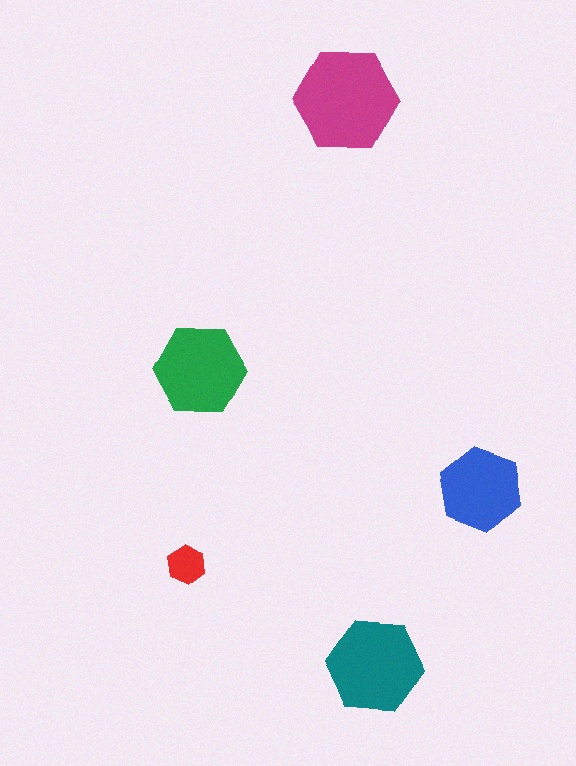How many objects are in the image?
There are 5 objects in the image.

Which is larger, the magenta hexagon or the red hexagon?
The magenta one.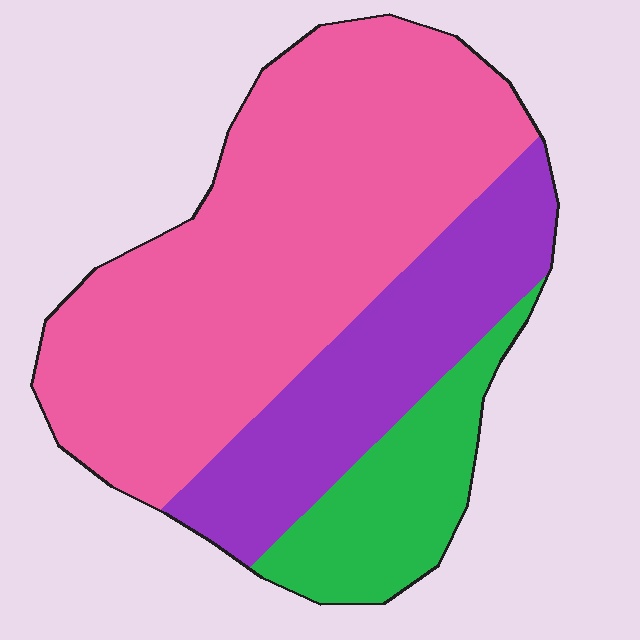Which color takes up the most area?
Pink, at roughly 60%.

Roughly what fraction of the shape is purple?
Purple takes up between a quarter and a half of the shape.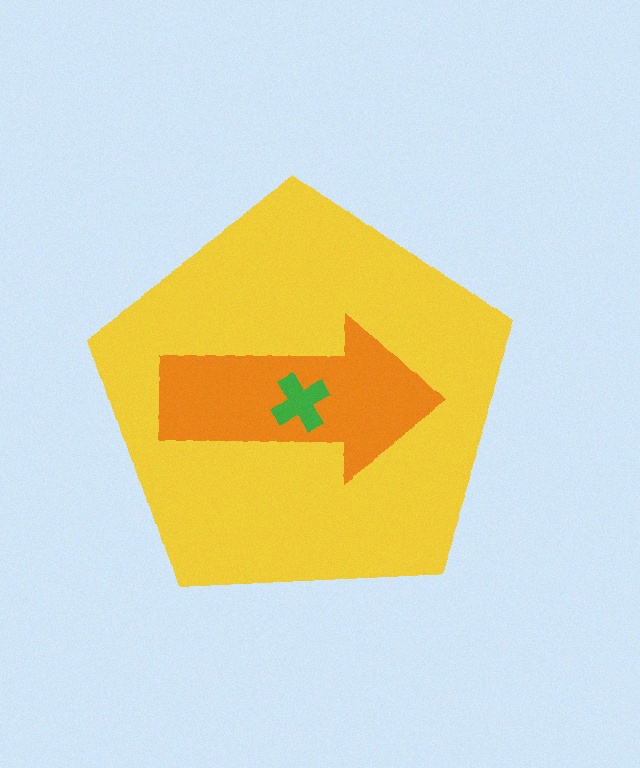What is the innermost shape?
The green cross.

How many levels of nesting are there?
3.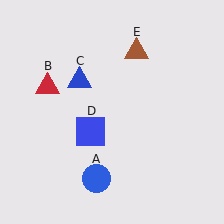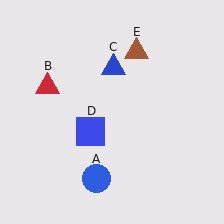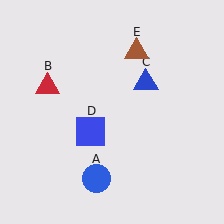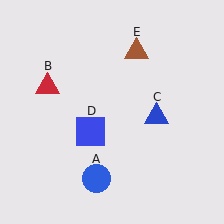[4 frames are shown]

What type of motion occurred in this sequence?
The blue triangle (object C) rotated clockwise around the center of the scene.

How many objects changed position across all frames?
1 object changed position: blue triangle (object C).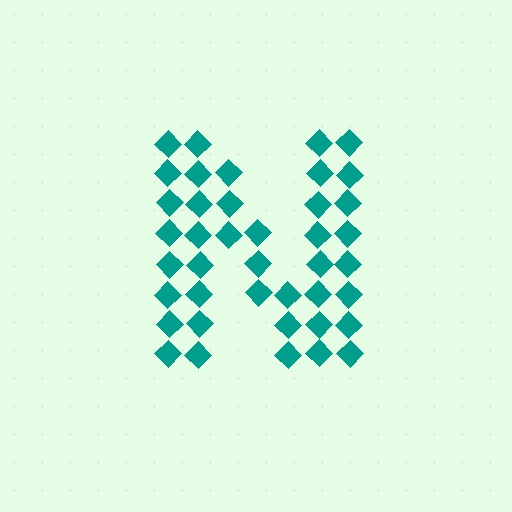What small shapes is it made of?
It is made of small diamonds.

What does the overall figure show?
The overall figure shows the letter N.